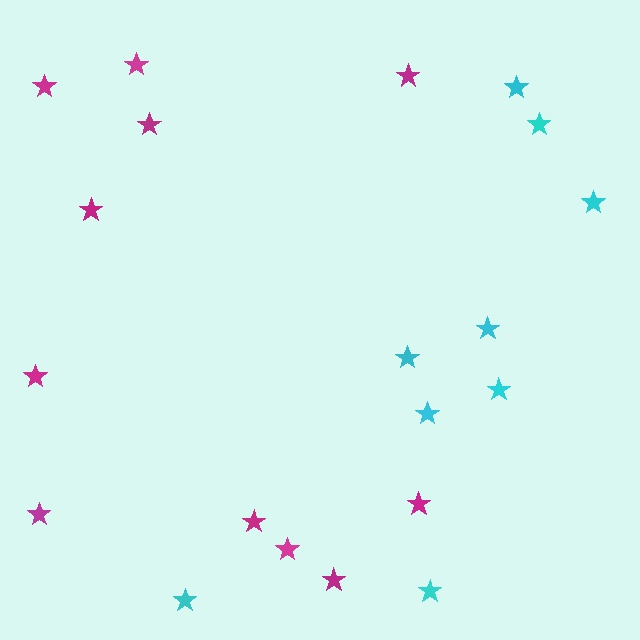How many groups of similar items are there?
There are 2 groups: one group of magenta stars (11) and one group of cyan stars (9).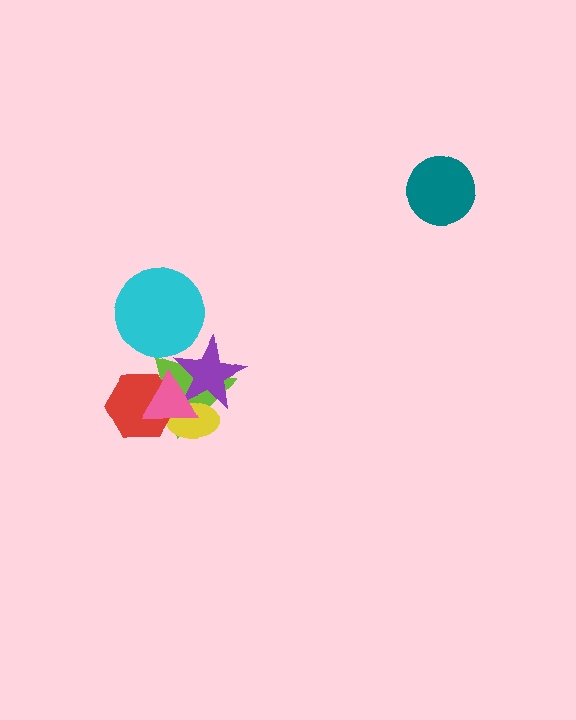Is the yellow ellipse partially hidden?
Yes, it is partially covered by another shape.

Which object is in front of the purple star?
The pink triangle is in front of the purple star.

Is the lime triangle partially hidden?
Yes, it is partially covered by another shape.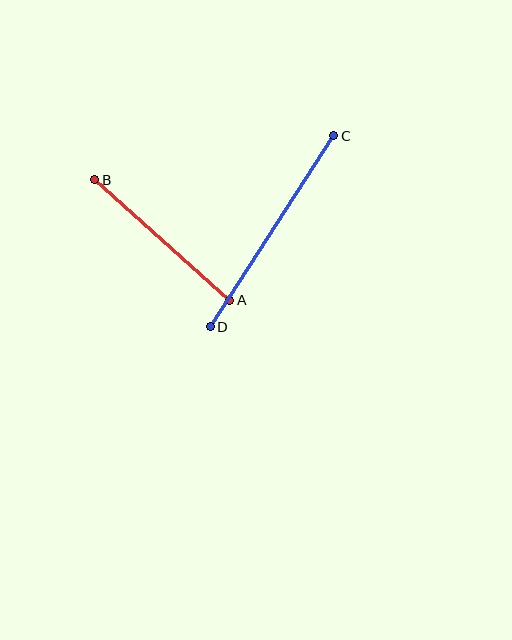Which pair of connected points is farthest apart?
Points C and D are farthest apart.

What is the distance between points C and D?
The distance is approximately 228 pixels.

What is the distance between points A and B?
The distance is approximately 181 pixels.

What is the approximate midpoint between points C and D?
The midpoint is at approximately (272, 231) pixels.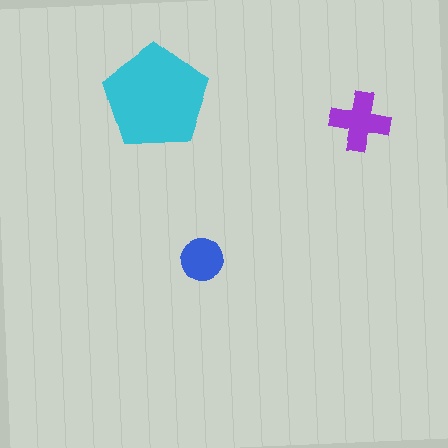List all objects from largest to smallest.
The cyan pentagon, the purple cross, the blue circle.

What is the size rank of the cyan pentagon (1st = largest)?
1st.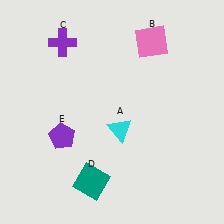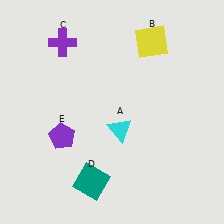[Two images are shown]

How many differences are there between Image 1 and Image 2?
There is 1 difference between the two images.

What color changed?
The square (B) changed from pink in Image 1 to yellow in Image 2.